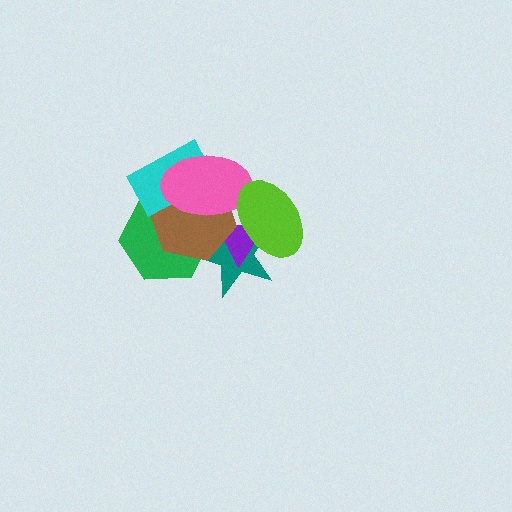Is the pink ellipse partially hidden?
Yes, it is partially covered by another shape.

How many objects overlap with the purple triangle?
4 objects overlap with the purple triangle.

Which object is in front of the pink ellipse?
The lime ellipse is in front of the pink ellipse.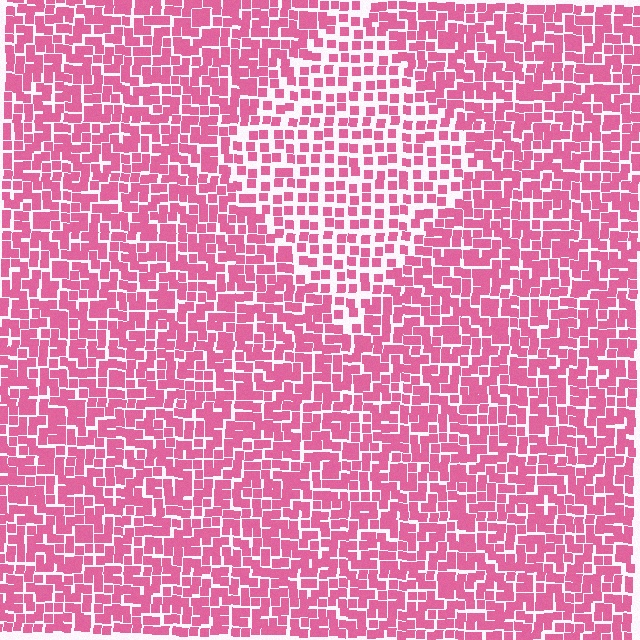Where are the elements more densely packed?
The elements are more densely packed outside the diamond boundary.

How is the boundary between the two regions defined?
The boundary is defined by a change in element density (approximately 1.7x ratio). All elements are the same color, size, and shape.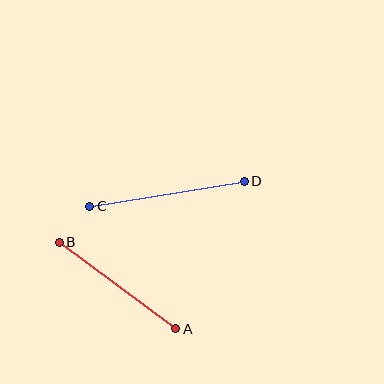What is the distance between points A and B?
The distance is approximately 146 pixels.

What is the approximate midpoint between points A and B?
The midpoint is at approximately (118, 286) pixels.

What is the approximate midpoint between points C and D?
The midpoint is at approximately (167, 194) pixels.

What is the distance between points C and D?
The distance is approximately 157 pixels.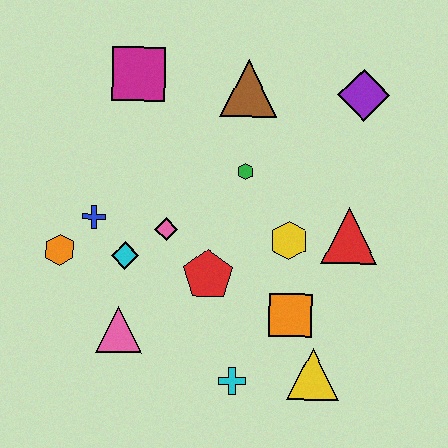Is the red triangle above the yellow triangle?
Yes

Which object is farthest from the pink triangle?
The purple diamond is farthest from the pink triangle.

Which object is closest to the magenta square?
The brown triangle is closest to the magenta square.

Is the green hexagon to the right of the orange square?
No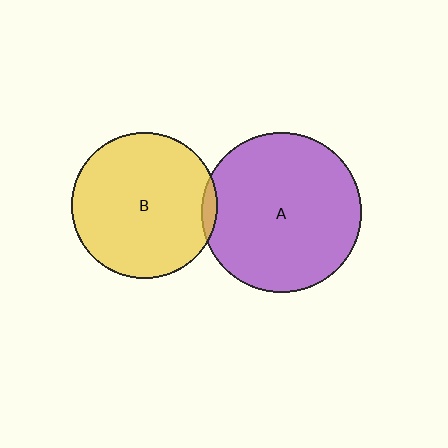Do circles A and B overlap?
Yes.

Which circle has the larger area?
Circle A (purple).